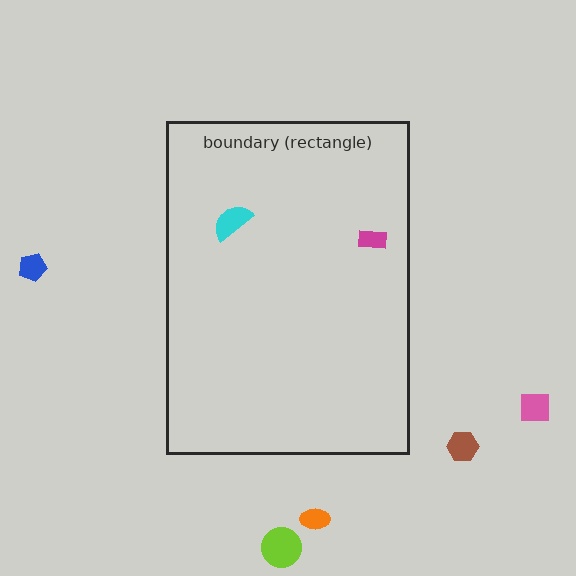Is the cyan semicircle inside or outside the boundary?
Inside.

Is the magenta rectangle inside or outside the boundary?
Inside.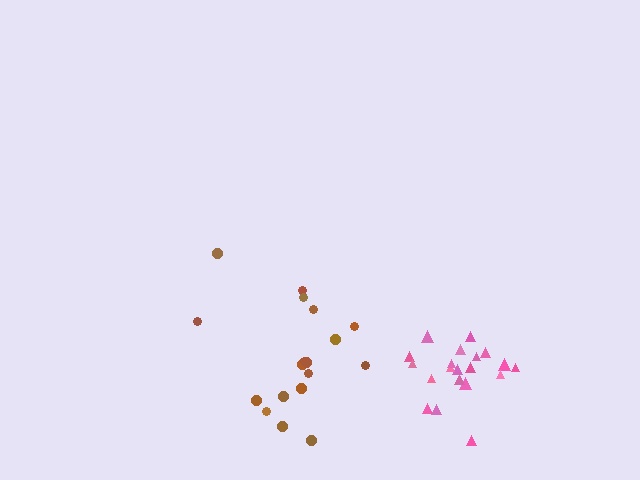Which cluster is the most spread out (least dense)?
Brown.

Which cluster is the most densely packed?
Pink.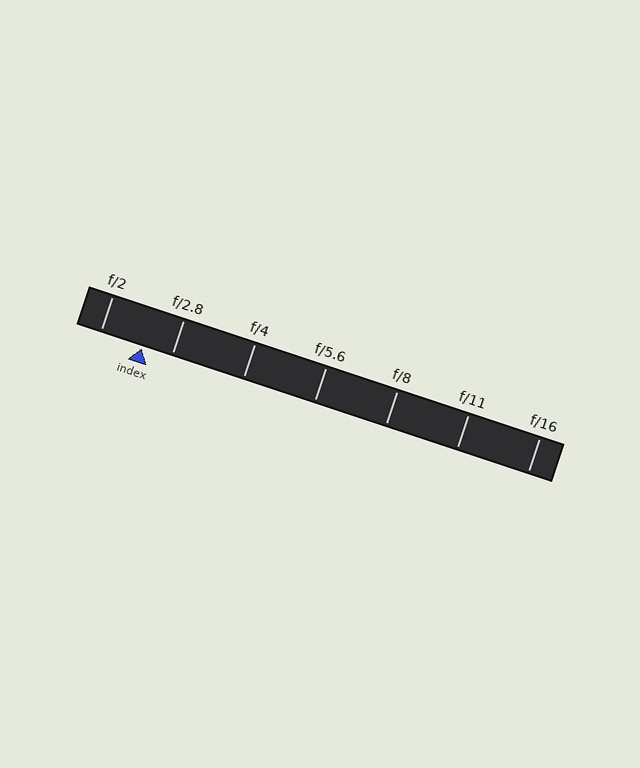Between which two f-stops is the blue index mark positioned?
The index mark is between f/2 and f/2.8.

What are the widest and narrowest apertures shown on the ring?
The widest aperture shown is f/2 and the narrowest is f/16.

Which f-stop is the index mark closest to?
The index mark is closest to f/2.8.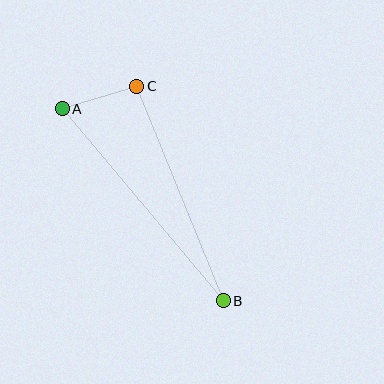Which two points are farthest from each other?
Points A and B are farthest from each other.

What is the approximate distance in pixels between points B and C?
The distance between B and C is approximately 231 pixels.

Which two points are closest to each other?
Points A and C are closest to each other.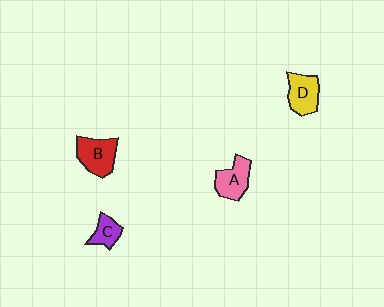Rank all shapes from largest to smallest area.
From largest to smallest: B (red), D (yellow), A (pink), C (purple).